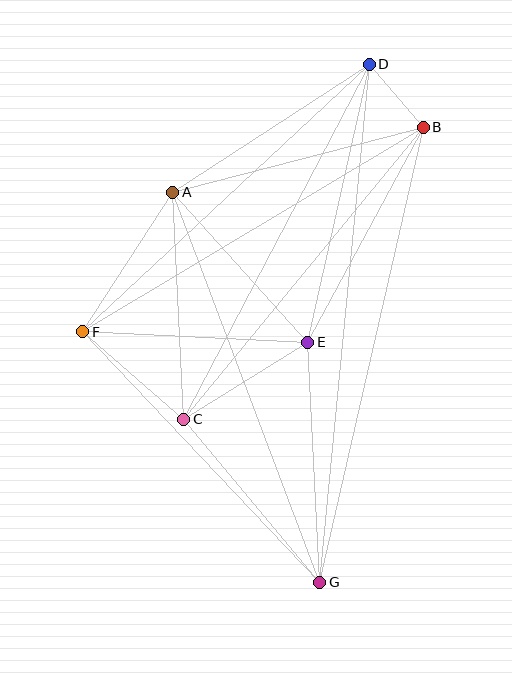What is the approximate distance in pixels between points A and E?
The distance between A and E is approximately 202 pixels.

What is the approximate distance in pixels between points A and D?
The distance between A and D is approximately 234 pixels.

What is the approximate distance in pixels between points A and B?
The distance between A and B is approximately 259 pixels.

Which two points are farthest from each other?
Points D and G are farthest from each other.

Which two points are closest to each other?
Points B and D are closest to each other.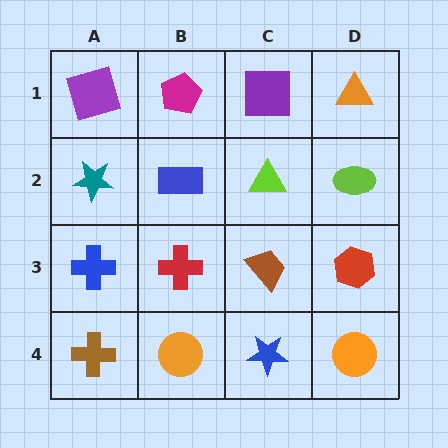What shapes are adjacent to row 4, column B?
A red cross (row 3, column B), a brown cross (row 4, column A), a blue star (row 4, column C).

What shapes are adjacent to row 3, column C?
A lime triangle (row 2, column C), a blue star (row 4, column C), a red cross (row 3, column B), a red hexagon (row 3, column D).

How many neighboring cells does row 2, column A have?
3.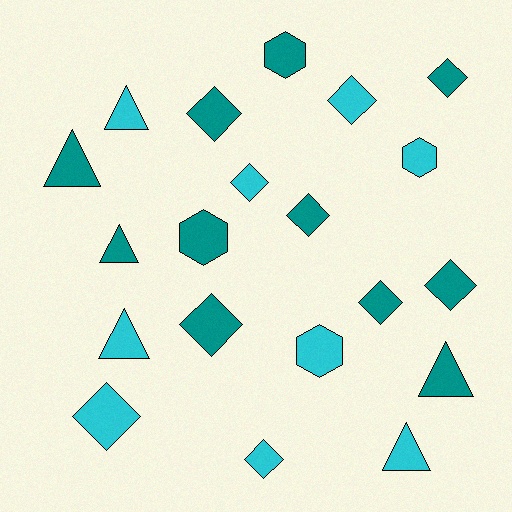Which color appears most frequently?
Teal, with 11 objects.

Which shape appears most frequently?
Diamond, with 10 objects.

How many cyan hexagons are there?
There are 2 cyan hexagons.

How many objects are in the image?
There are 20 objects.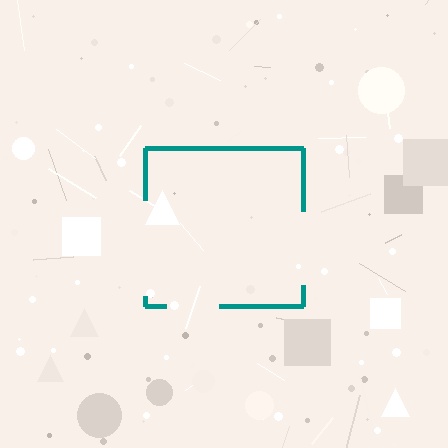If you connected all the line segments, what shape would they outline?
They would outline a square.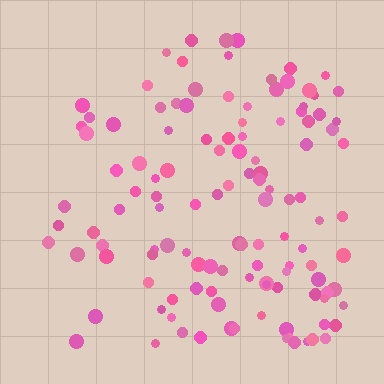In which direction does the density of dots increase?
From left to right, with the right side densest.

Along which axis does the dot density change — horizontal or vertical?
Horizontal.